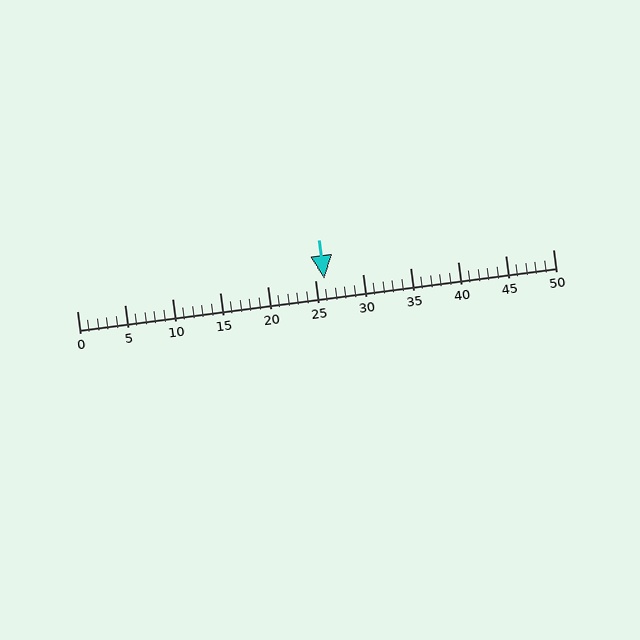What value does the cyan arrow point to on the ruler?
The cyan arrow points to approximately 26.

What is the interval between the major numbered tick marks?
The major tick marks are spaced 5 units apart.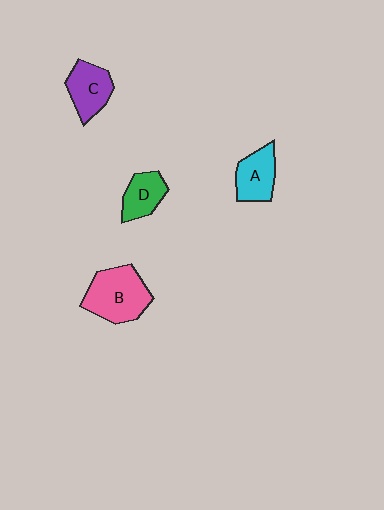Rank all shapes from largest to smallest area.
From largest to smallest: B (pink), C (purple), A (cyan), D (green).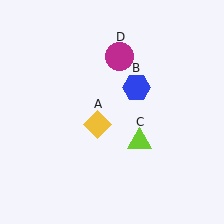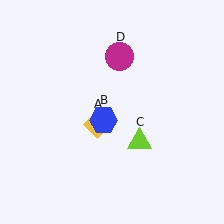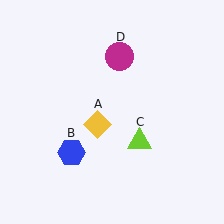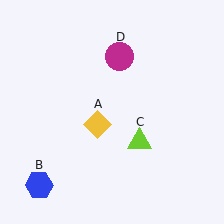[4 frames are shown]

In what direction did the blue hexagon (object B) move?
The blue hexagon (object B) moved down and to the left.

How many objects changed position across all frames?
1 object changed position: blue hexagon (object B).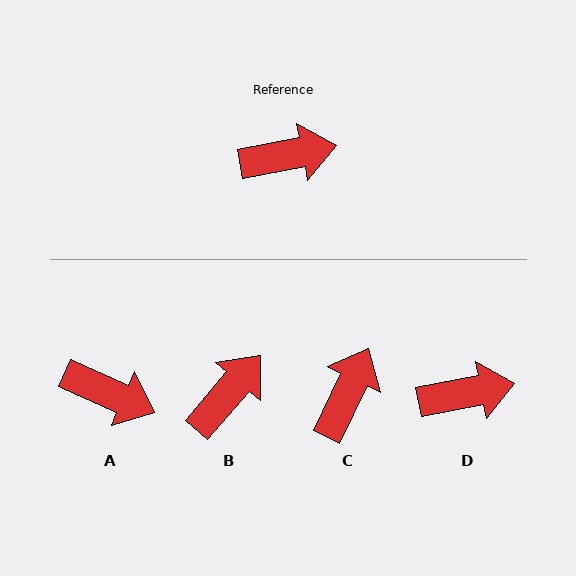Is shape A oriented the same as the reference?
No, it is off by about 35 degrees.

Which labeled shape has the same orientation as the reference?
D.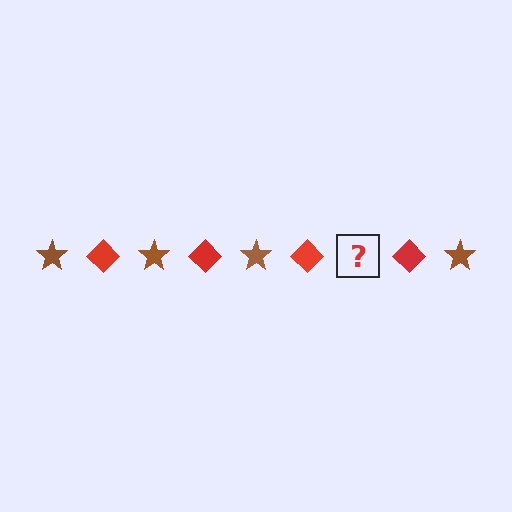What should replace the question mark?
The question mark should be replaced with a brown star.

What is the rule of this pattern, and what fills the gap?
The rule is that the pattern alternates between brown star and red diamond. The gap should be filled with a brown star.